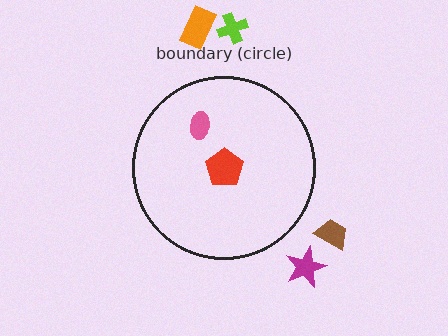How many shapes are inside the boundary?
2 inside, 4 outside.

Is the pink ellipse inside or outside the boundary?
Inside.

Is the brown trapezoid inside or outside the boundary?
Outside.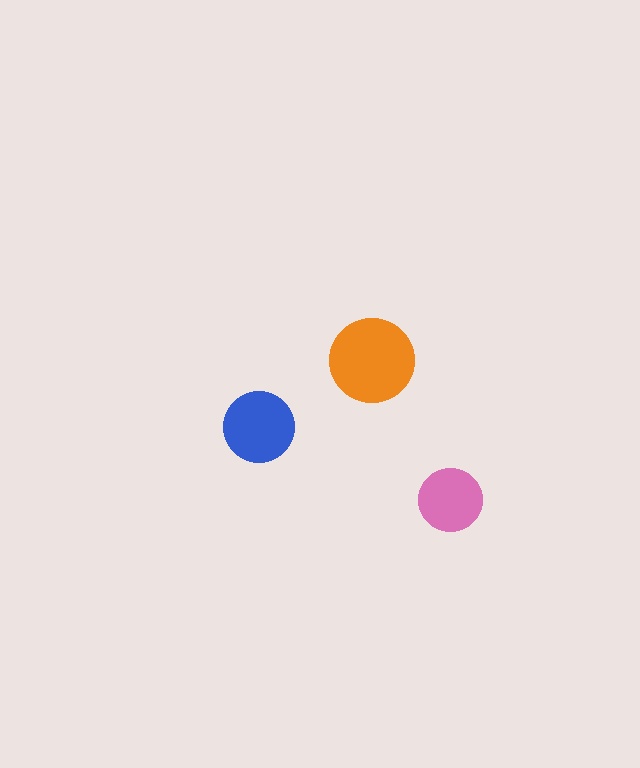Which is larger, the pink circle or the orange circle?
The orange one.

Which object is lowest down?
The pink circle is bottommost.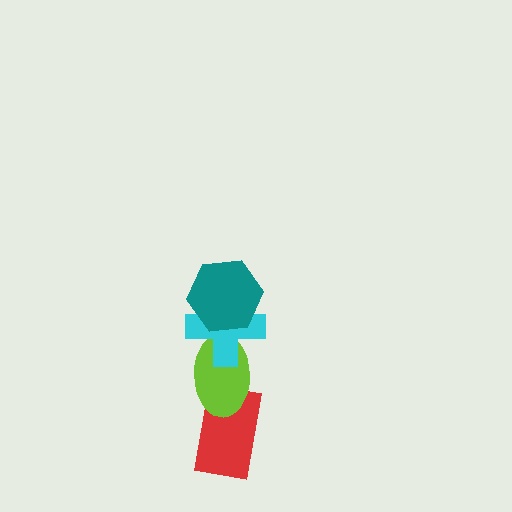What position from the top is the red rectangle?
The red rectangle is 4th from the top.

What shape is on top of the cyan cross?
The teal hexagon is on top of the cyan cross.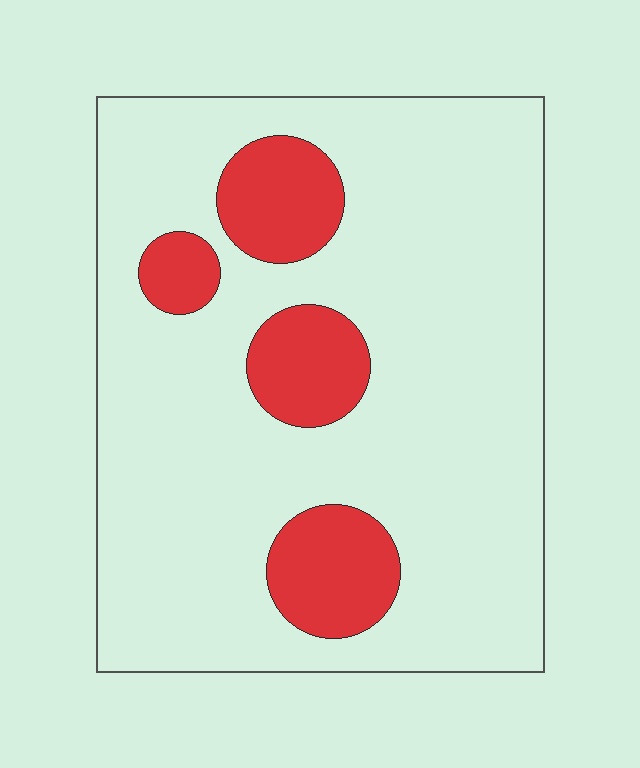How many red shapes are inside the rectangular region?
4.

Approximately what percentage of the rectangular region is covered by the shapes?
Approximately 15%.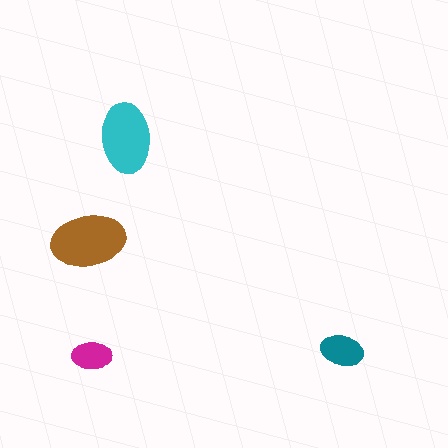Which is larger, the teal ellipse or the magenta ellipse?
The teal one.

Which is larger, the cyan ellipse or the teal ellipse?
The cyan one.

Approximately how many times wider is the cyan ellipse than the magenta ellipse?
About 2 times wider.